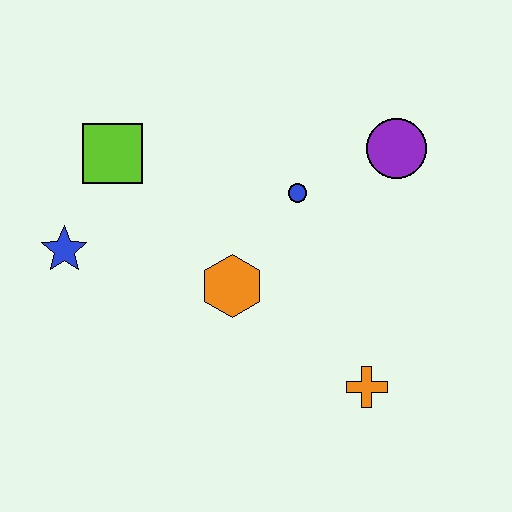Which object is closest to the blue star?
The lime square is closest to the blue star.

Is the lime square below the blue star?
No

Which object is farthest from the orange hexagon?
The purple circle is farthest from the orange hexagon.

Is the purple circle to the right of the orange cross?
Yes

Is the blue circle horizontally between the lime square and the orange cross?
Yes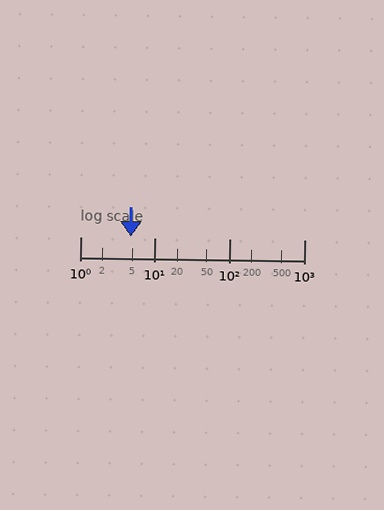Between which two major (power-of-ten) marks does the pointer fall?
The pointer is between 1 and 10.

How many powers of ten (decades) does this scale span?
The scale spans 3 decades, from 1 to 1000.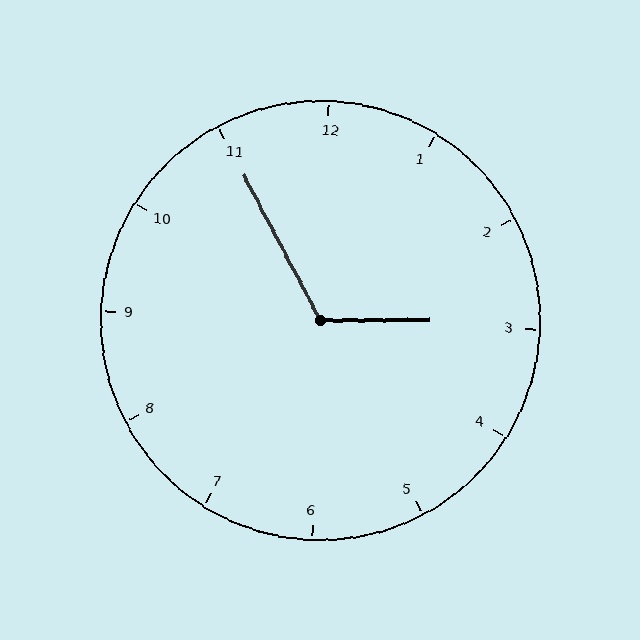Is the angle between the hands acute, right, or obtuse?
It is obtuse.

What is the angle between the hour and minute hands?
Approximately 118 degrees.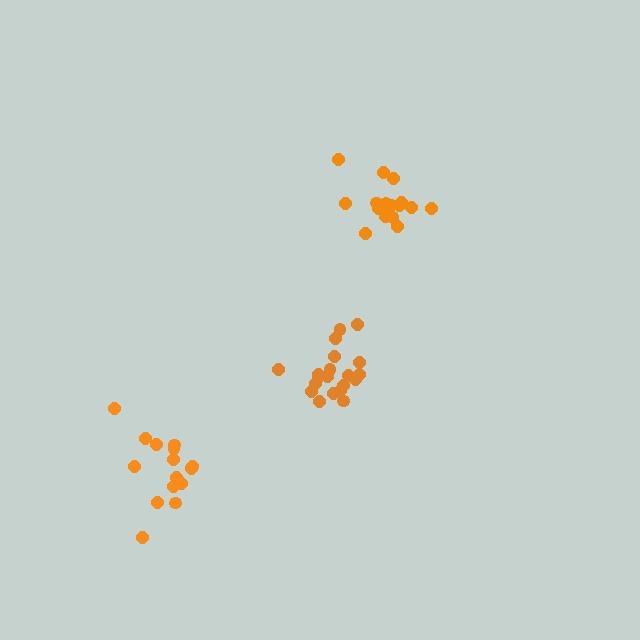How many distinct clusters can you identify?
There are 3 distinct clusters.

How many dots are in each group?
Group 1: 15 dots, Group 2: 17 dots, Group 3: 20 dots (52 total).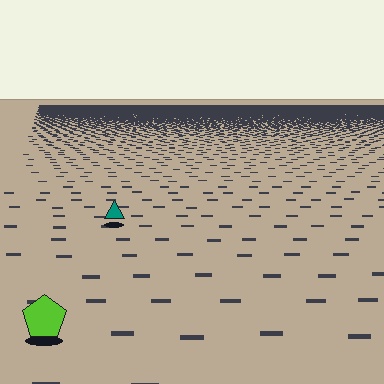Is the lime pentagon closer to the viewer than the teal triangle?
Yes. The lime pentagon is closer — you can tell from the texture gradient: the ground texture is coarser near it.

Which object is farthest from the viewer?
The teal triangle is farthest from the viewer. It appears smaller and the ground texture around it is denser.